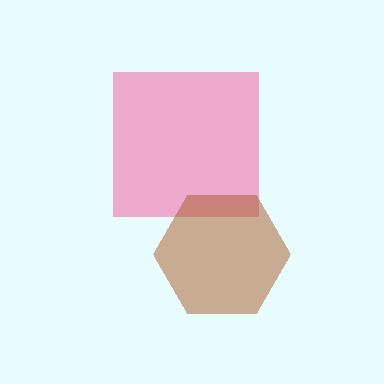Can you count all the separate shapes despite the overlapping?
Yes, there are 2 separate shapes.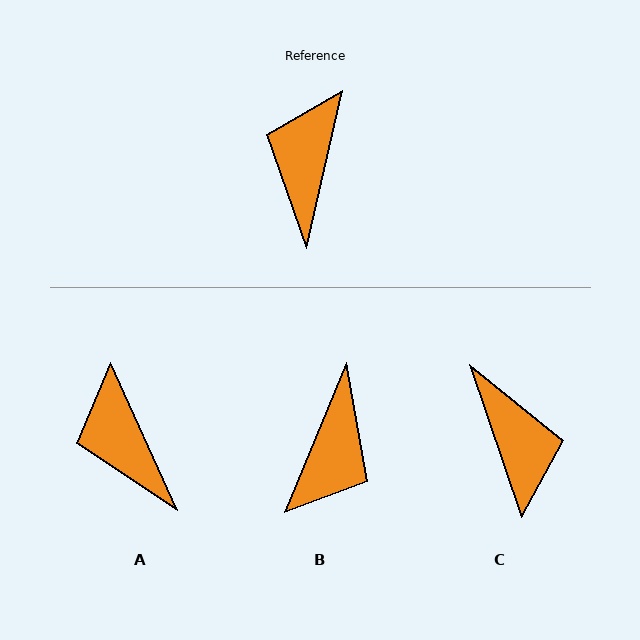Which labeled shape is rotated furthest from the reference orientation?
B, about 170 degrees away.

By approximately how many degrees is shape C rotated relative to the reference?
Approximately 149 degrees clockwise.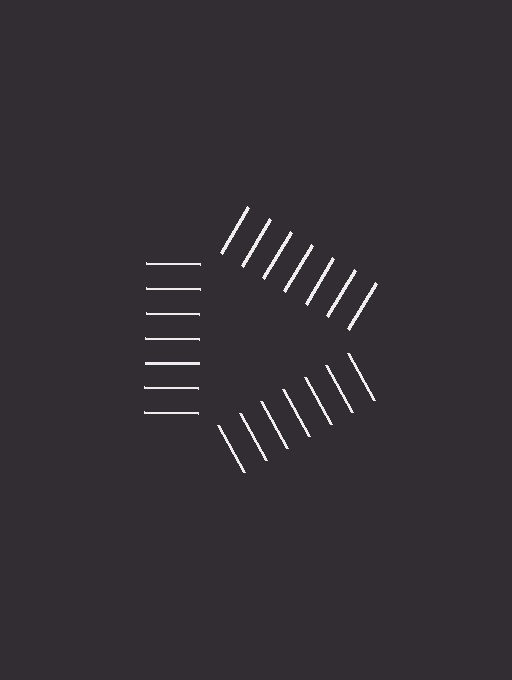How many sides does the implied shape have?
3 sides — the line-ends trace a triangle.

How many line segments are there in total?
21 — 7 along each of the 3 edges.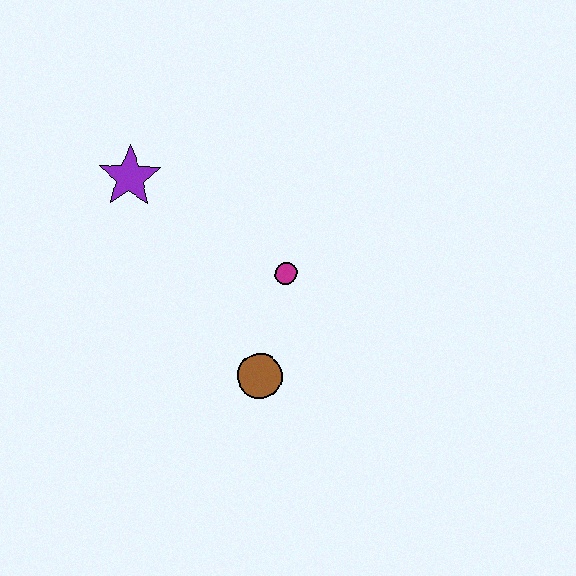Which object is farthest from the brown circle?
The purple star is farthest from the brown circle.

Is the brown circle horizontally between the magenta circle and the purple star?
Yes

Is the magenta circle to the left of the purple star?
No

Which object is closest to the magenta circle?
The brown circle is closest to the magenta circle.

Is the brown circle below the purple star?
Yes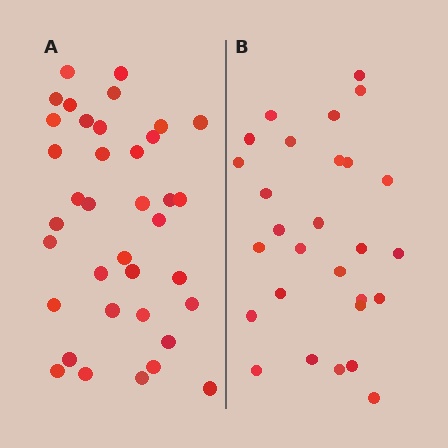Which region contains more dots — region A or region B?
Region A (the left region) has more dots.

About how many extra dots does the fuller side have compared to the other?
Region A has roughly 8 or so more dots than region B.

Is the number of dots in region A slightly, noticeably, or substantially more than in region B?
Region A has noticeably more, but not dramatically so. The ratio is roughly 1.3 to 1.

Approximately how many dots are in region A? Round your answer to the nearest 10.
About 40 dots. (The exact count is 37, which rounds to 40.)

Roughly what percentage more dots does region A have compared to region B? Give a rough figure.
About 30% more.